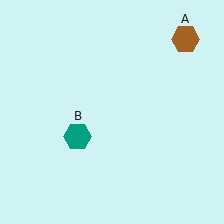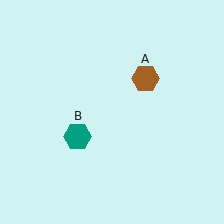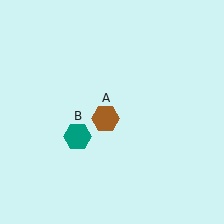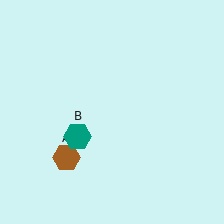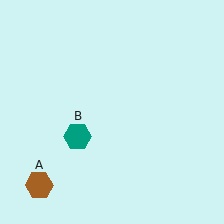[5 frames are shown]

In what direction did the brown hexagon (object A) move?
The brown hexagon (object A) moved down and to the left.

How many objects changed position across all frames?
1 object changed position: brown hexagon (object A).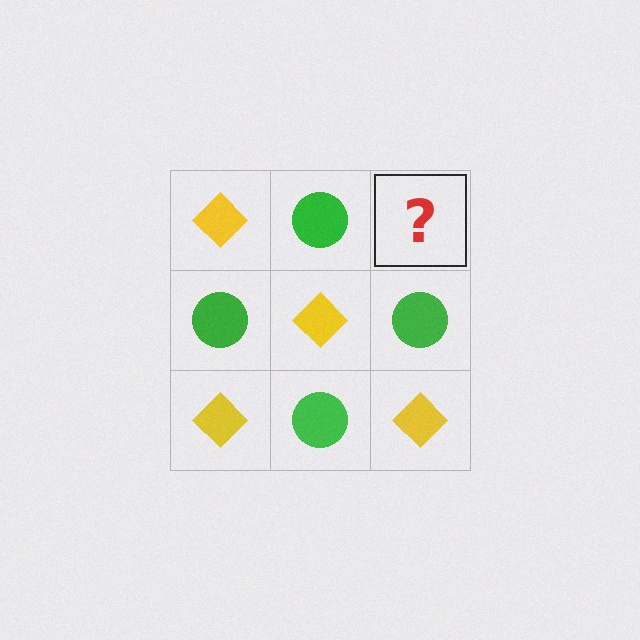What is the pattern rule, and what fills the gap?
The rule is that it alternates yellow diamond and green circle in a checkerboard pattern. The gap should be filled with a yellow diamond.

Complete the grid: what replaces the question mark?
The question mark should be replaced with a yellow diamond.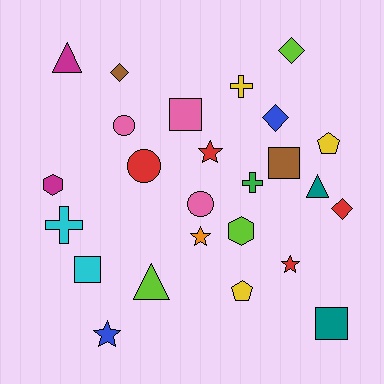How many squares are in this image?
There are 4 squares.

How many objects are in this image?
There are 25 objects.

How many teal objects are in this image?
There are 2 teal objects.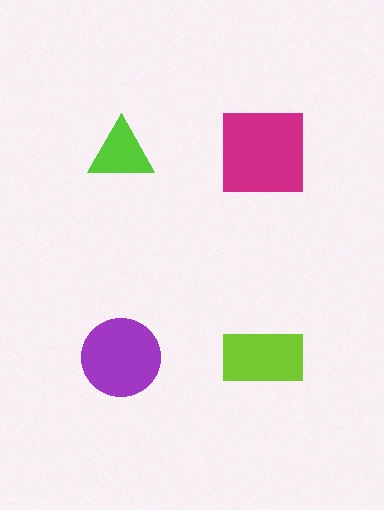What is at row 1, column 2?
A magenta square.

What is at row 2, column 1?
A purple circle.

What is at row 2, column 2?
A lime rectangle.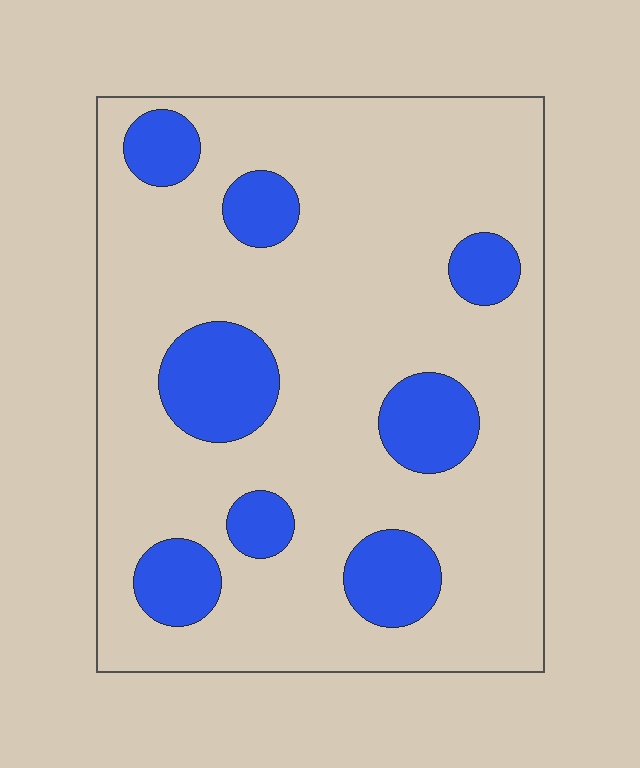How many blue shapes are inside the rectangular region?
8.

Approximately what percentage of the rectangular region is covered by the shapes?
Approximately 20%.